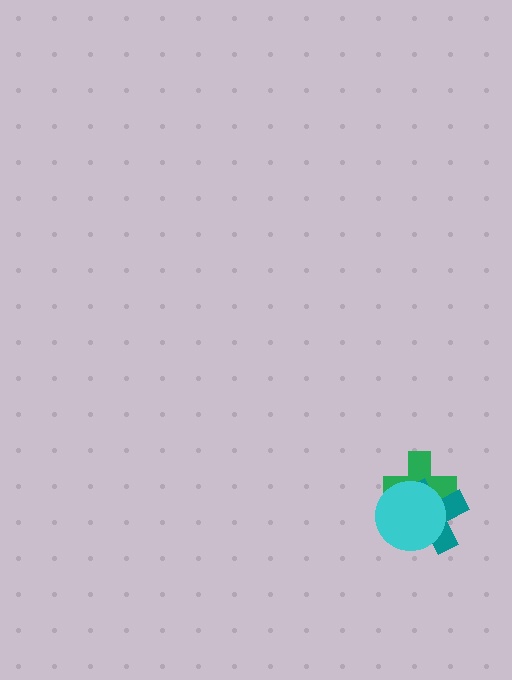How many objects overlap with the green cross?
2 objects overlap with the green cross.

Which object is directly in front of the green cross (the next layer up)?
The teal cross is directly in front of the green cross.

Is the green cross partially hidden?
Yes, it is partially covered by another shape.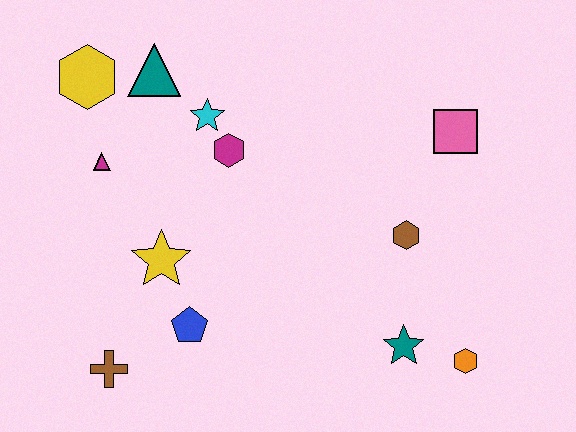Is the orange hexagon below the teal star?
Yes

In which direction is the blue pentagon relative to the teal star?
The blue pentagon is to the left of the teal star.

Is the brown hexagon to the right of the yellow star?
Yes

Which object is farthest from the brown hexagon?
The yellow hexagon is farthest from the brown hexagon.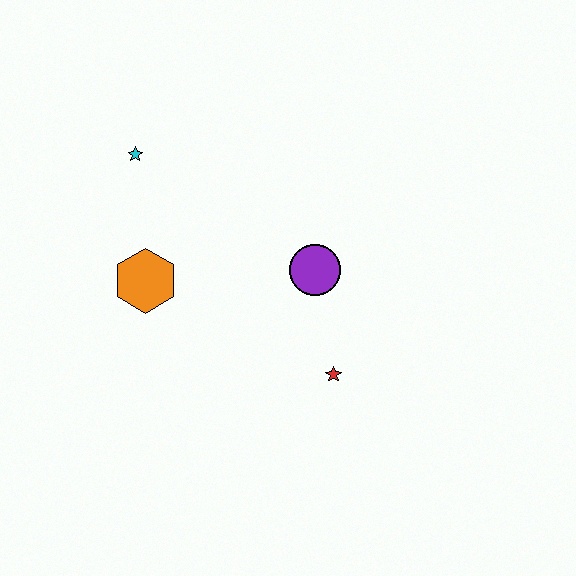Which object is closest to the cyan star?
The orange hexagon is closest to the cyan star.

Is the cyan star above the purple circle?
Yes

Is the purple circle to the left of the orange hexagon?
No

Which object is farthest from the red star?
The cyan star is farthest from the red star.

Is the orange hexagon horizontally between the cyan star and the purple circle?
Yes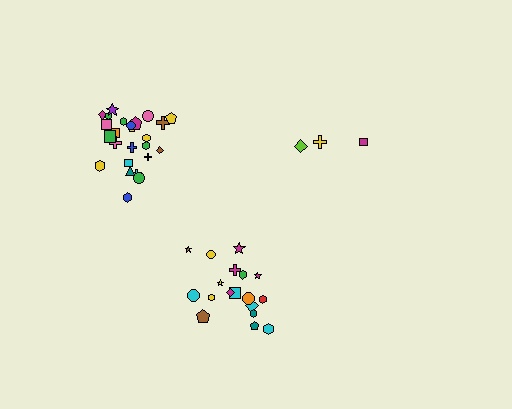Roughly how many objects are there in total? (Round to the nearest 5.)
Roughly 45 objects in total.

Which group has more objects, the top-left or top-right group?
The top-left group.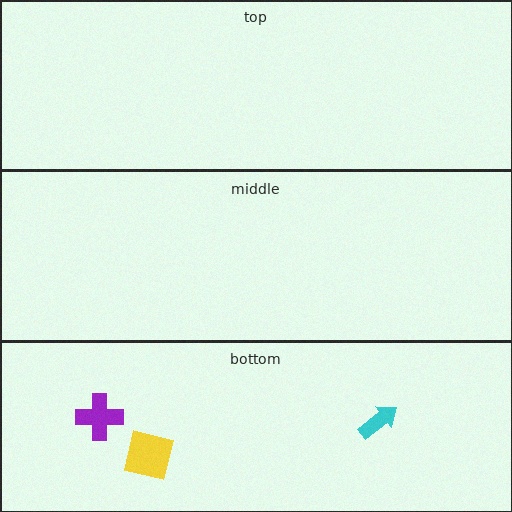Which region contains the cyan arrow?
The bottom region.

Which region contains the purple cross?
The bottom region.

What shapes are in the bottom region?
The purple cross, the yellow square, the cyan arrow.